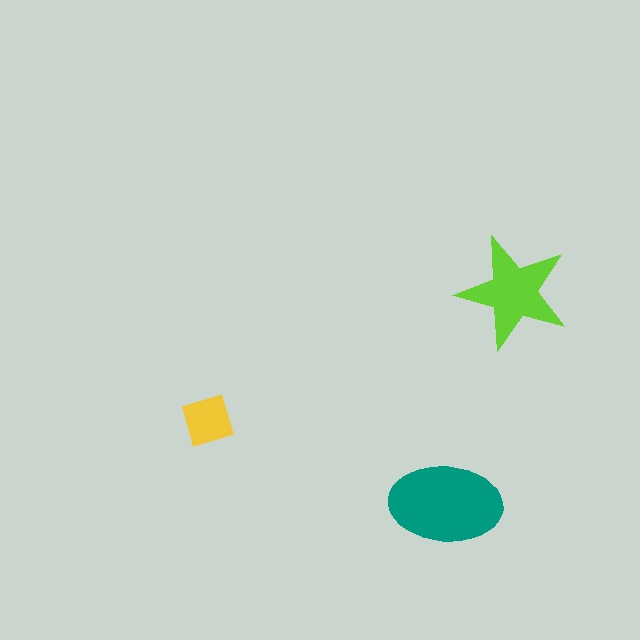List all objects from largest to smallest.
The teal ellipse, the lime star, the yellow square.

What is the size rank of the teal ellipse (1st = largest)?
1st.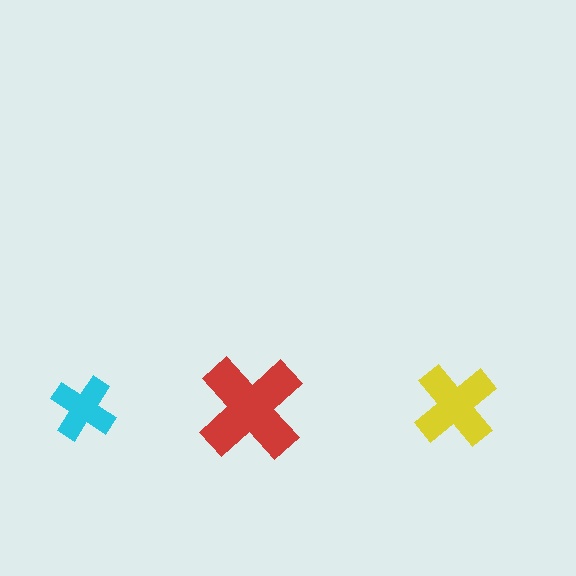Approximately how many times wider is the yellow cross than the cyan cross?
About 1.5 times wider.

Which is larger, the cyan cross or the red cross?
The red one.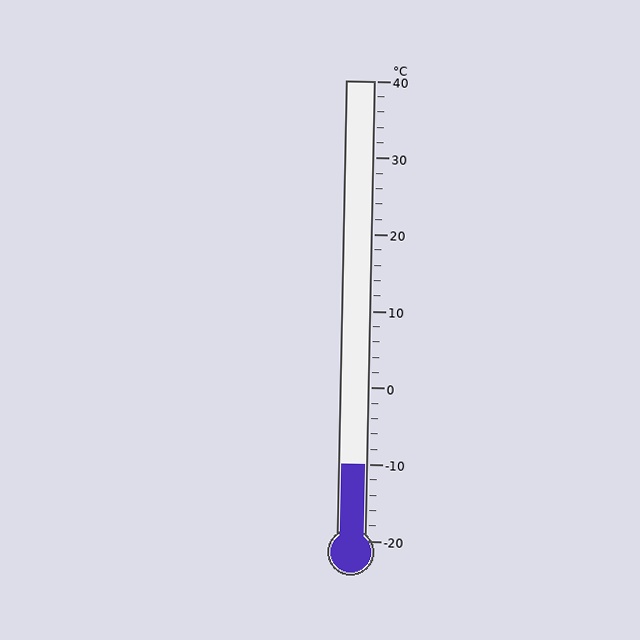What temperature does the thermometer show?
The thermometer shows approximately -10°C.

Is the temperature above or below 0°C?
The temperature is below 0°C.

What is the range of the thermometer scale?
The thermometer scale ranges from -20°C to 40°C.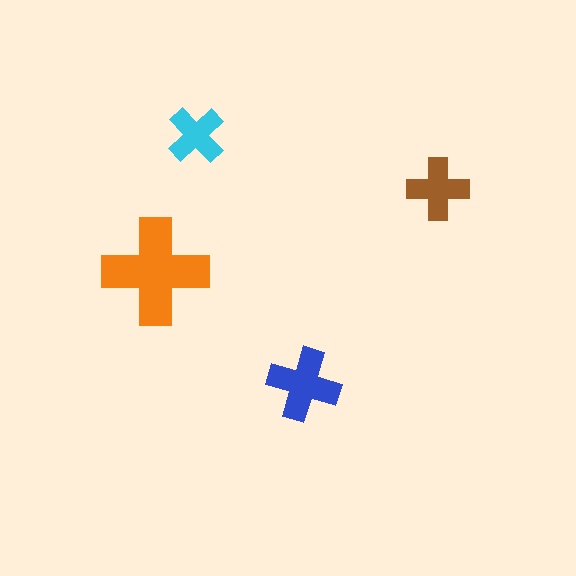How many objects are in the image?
There are 4 objects in the image.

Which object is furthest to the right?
The brown cross is rightmost.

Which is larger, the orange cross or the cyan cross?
The orange one.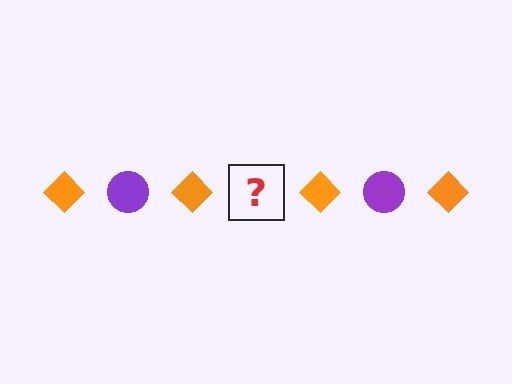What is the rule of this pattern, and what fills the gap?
The rule is that the pattern alternates between orange diamond and purple circle. The gap should be filled with a purple circle.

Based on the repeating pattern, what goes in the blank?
The blank should be a purple circle.